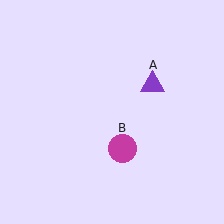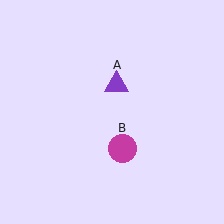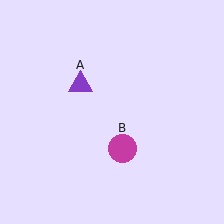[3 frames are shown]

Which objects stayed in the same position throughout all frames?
Magenta circle (object B) remained stationary.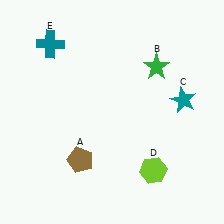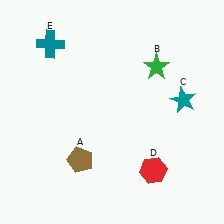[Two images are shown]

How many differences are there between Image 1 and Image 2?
There is 1 difference between the two images.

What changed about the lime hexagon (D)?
In Image 1, D is lime. In Image 2, it changed to red.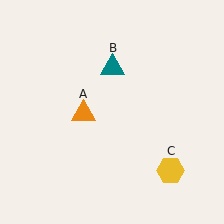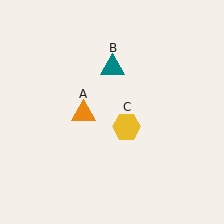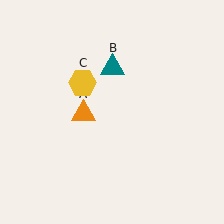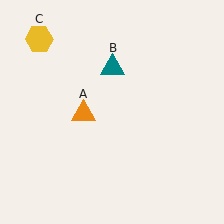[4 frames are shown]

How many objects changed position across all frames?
1 object changed position: yellow hexagon (object C).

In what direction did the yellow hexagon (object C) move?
The yellow hexagon (object C) moved up and to the left.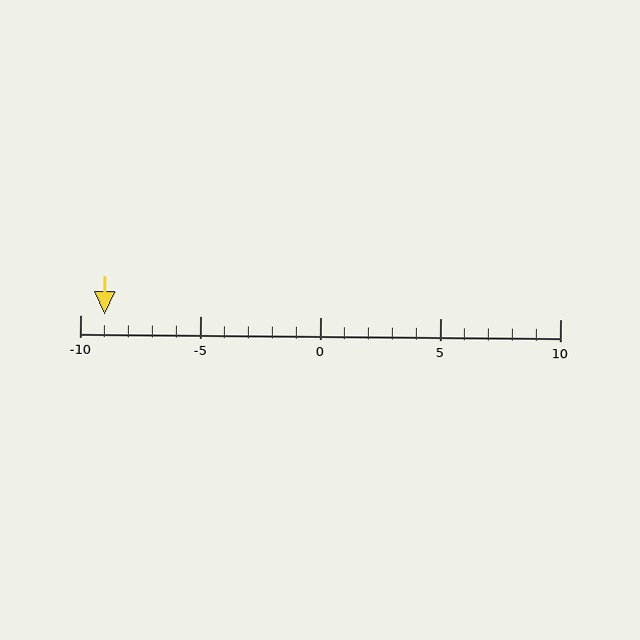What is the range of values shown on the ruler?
The ruler shows values from -10 to 10.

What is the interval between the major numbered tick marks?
The major tick marks are spaced 5 units apart.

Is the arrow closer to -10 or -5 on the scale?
The arrow is closer to -10.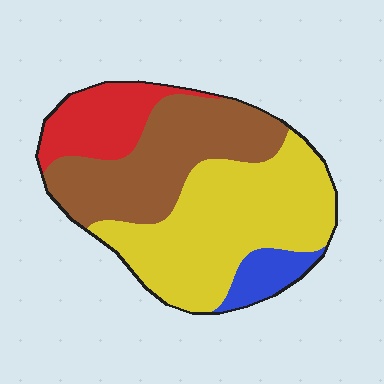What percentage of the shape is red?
Red takes up less than a quarter of the shape.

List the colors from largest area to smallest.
From largest to smallest: yellow, brown, red, blue.